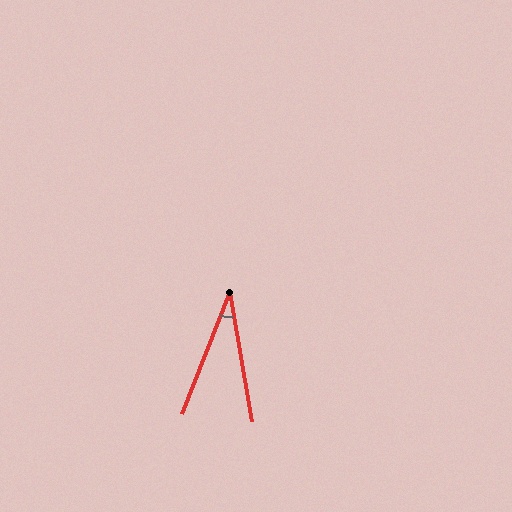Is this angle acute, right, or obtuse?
It is acute.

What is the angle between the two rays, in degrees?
Approximately 31 degrees.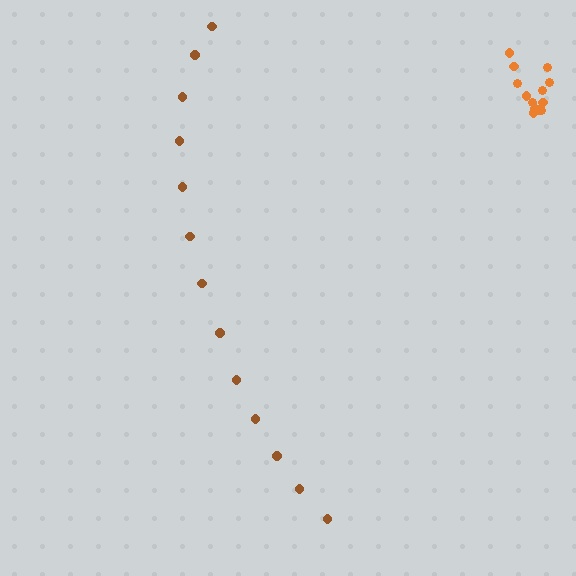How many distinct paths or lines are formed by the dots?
There are 2 distinct paths.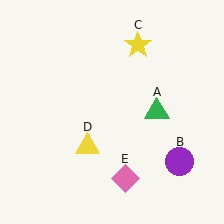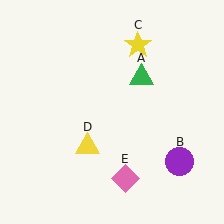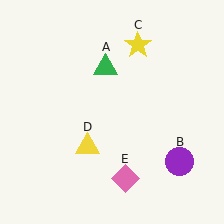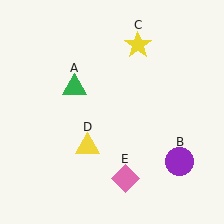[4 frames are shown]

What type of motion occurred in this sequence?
The green triangle (object A) rotated counterclockwise around the center of the scene.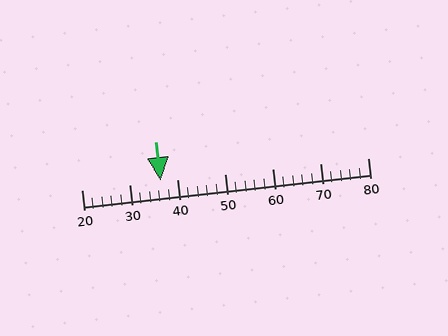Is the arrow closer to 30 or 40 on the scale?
The arrow is closer to 40.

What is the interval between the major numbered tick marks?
The major tick marks are spaced 10 units apart.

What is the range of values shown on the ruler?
The ruler shows values from 20 to 80.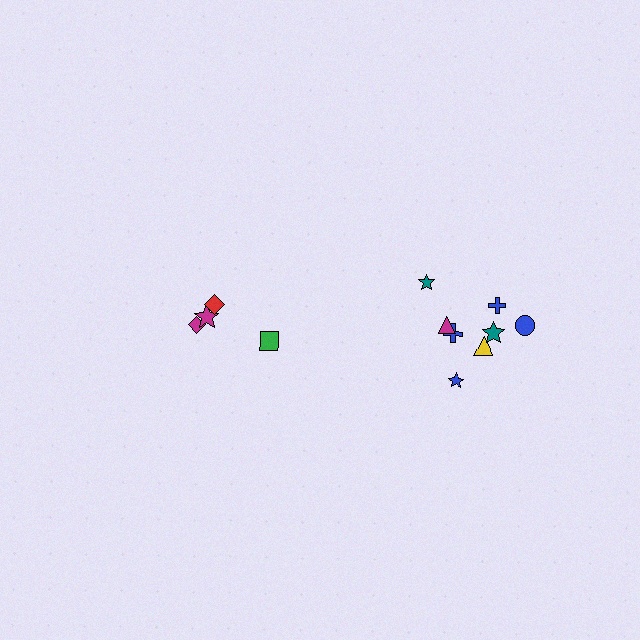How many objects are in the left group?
There are 4 objects.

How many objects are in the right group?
There are 8 objects.